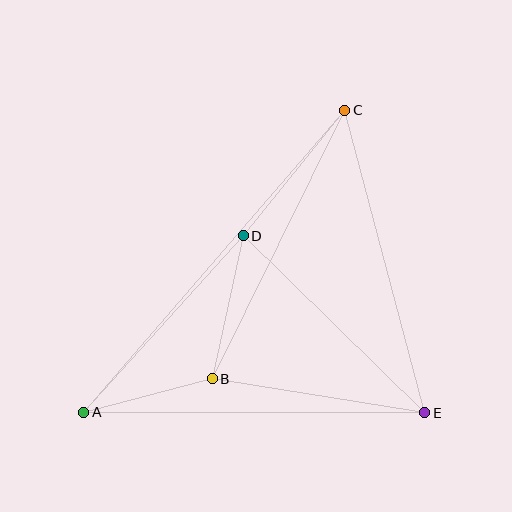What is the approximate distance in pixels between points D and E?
The distance between D and E is approximately 254 pixels.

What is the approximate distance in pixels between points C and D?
The distance between C and D is approximately 161 pixels.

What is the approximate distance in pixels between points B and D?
The distance between B and D is approximately 146 pixels.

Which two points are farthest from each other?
Points A and C are farthest from each other.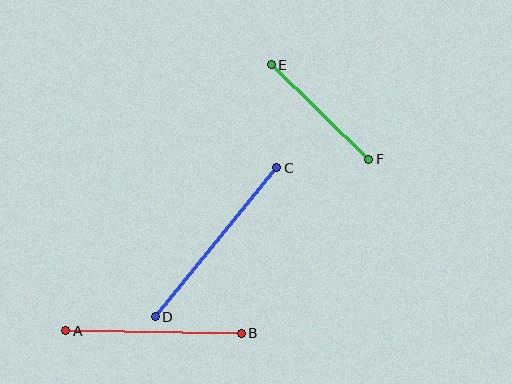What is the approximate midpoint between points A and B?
The midpoint is at approximately (153, 332) pixels.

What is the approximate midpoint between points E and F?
The midpoint is at approximately (320, 112) pixels.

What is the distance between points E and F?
The distance is approximately 135 pixels.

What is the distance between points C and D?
The distance is approximately 192 pixels.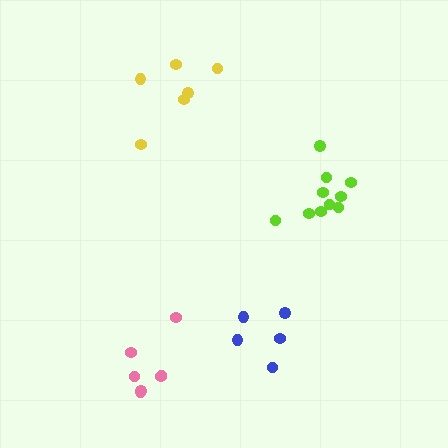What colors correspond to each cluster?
The clusters are colored: blue, pink, lime, yellow.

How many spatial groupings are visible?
There are 4 spatial groupings.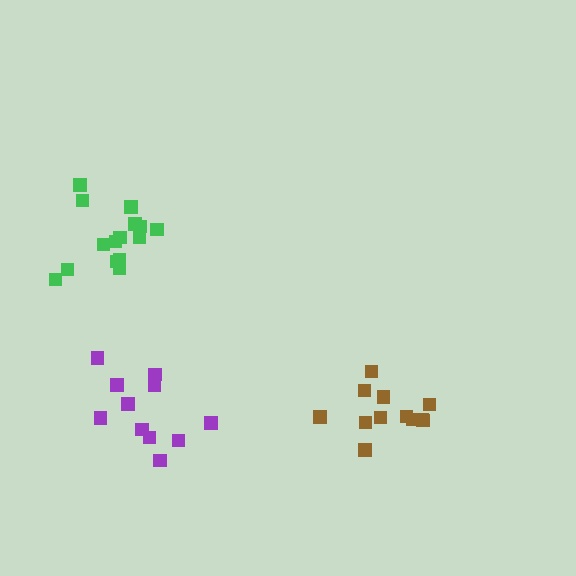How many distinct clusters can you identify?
There are 3 distinct clusters.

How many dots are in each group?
Group 1: 11 dots, Group 2: 15 dots, Group 3: 12 dots (38 total).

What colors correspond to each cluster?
The clusters are colored: purple, green, brown.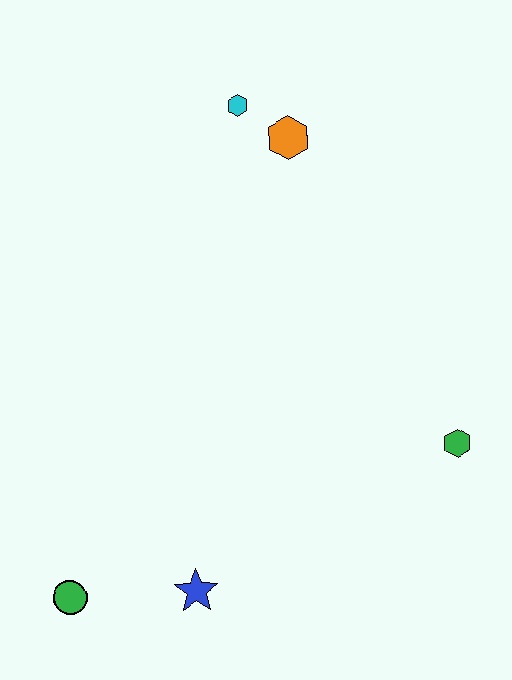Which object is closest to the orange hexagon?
The cyan hexagon is closest to the orange hexagon.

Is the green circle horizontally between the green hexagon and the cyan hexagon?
No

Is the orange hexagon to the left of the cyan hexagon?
No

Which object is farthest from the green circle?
The cyan hexagon is farthest from the green circle.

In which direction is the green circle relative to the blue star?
The green circle is to the left of the blue star.